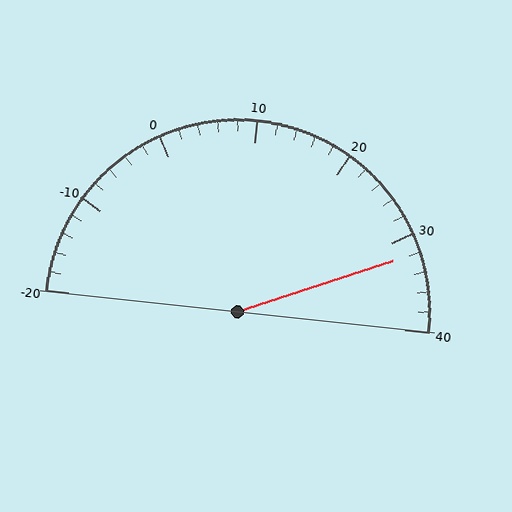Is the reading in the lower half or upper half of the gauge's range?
The reading is in the upper half of the range (-20 to 40).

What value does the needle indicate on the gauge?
The needle indicates approximately 32.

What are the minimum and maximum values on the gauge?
The gauge ranges from -20 to 40.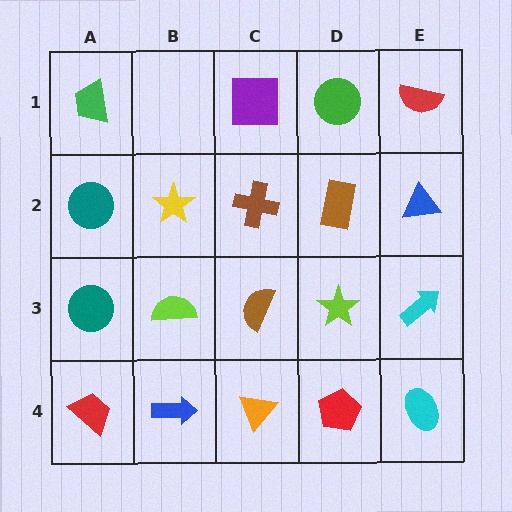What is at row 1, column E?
A red semicircle.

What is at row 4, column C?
An orange triangle.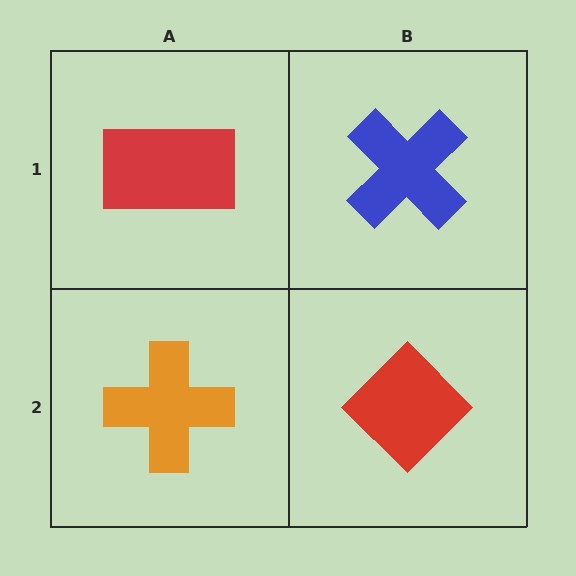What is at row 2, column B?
A red diamond.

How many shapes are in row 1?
2 shapes.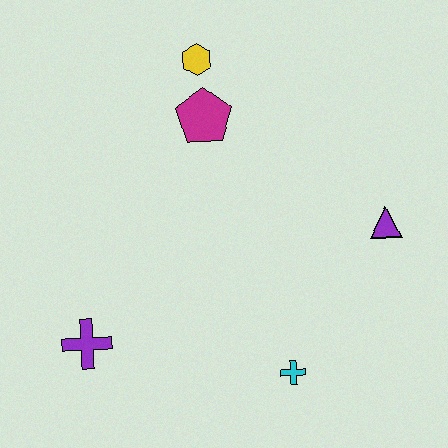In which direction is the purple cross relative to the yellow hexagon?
The purple cross is below the yellow hexagon.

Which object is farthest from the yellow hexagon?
The cyan cross is farthest from the yellow hexagon.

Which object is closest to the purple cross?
The cyan cross is closest to the purple cross.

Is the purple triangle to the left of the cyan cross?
No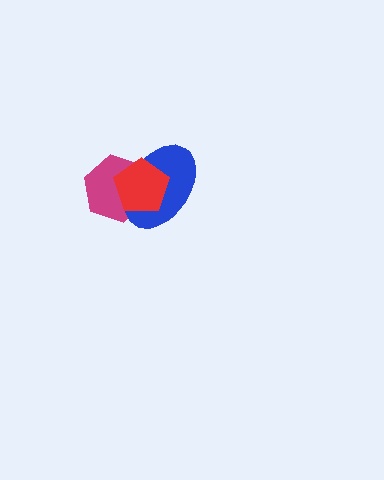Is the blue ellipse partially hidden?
Yes, it is partially covered by another shape.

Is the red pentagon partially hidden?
No, no other shape covers it.